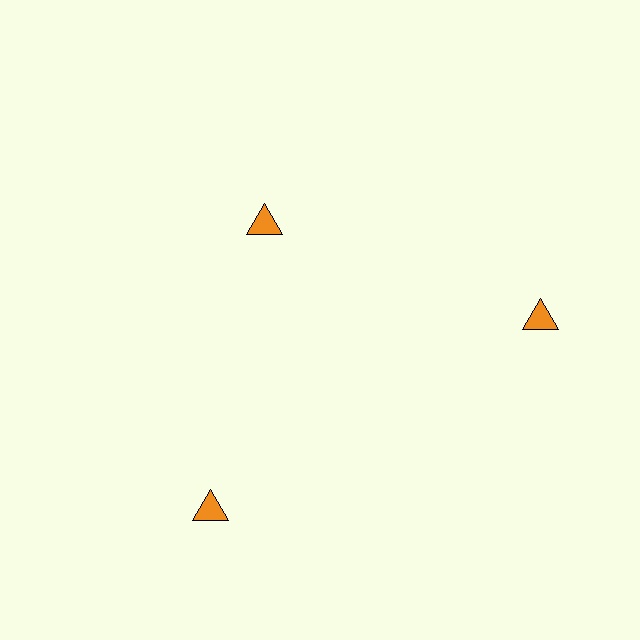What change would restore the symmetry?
The symmetry would be restored by moving it outward, back onto the ring so that all 3 triangles sit at equal angles and equal distance from the center.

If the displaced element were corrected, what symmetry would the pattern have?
It would have 3-fold rotational symmetry — the pattern would map onto itself every 120 degrees.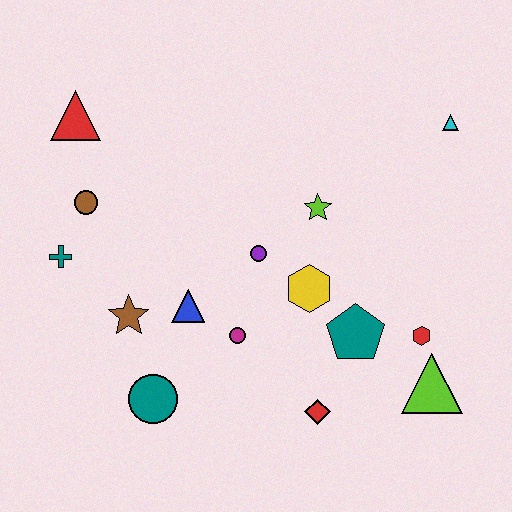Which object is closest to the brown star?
The blue triangle is closest to the brown star.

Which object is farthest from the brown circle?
The lime triangle is farthest from the brown circle.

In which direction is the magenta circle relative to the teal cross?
The magenta circle is to the right of the teal cross.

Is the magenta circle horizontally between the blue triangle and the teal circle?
No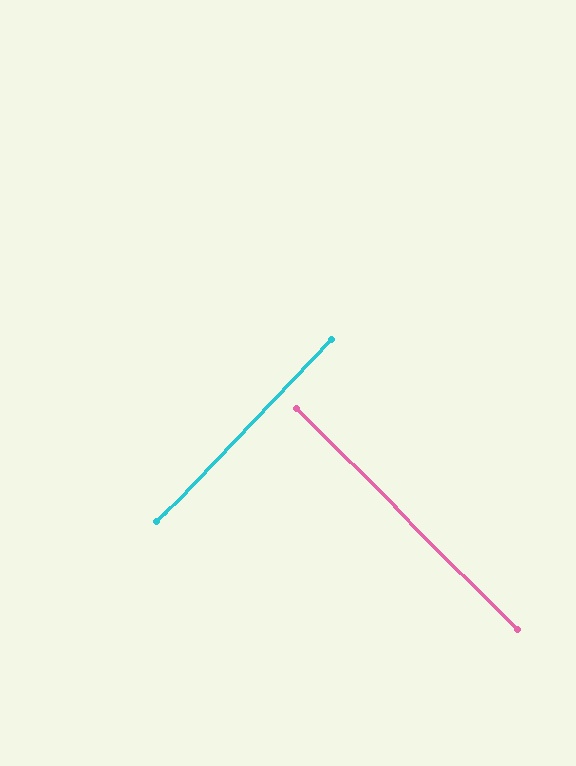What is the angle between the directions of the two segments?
Approximately 89 degrees.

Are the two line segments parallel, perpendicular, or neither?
Perpendicular — they meet at approximately 89°.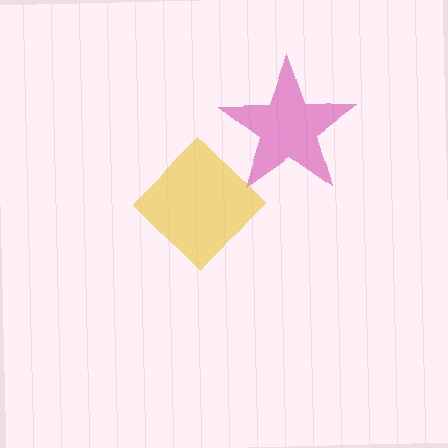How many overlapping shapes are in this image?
There are 2 overlapping shapes in the image.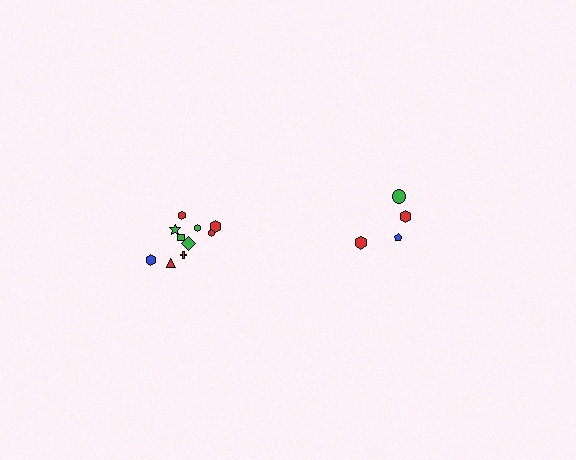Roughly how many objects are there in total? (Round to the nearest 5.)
Roughly 15 objects in total.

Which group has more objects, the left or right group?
The left group.